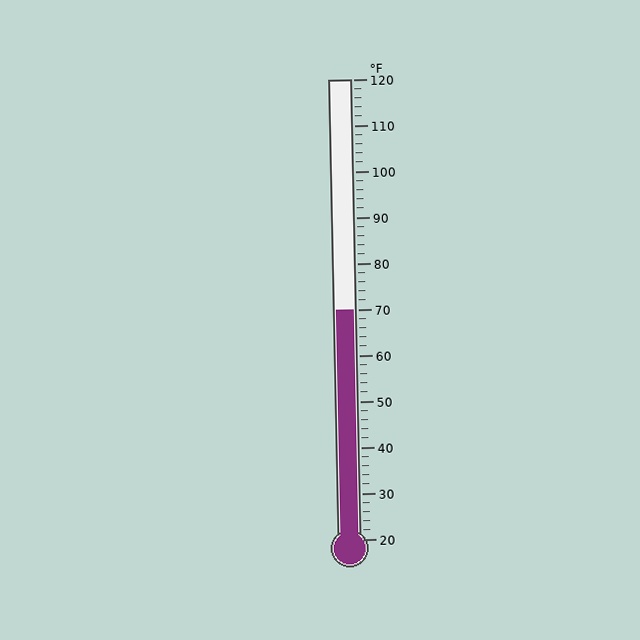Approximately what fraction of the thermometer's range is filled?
The thermometer is filled to approximately 50% of its range.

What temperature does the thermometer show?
The thermometer shows approximately 70°F.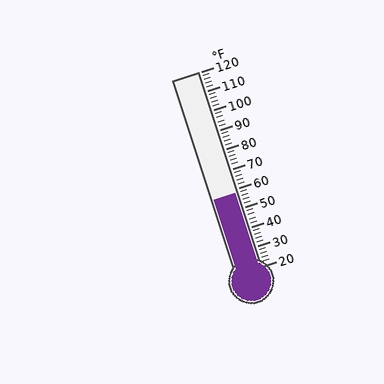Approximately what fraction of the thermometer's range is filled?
The thermometer is filled to approximately 40% of its range.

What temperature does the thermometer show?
The thermometer shows approximately 58°F.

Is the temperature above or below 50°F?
The temperature is above 50°F.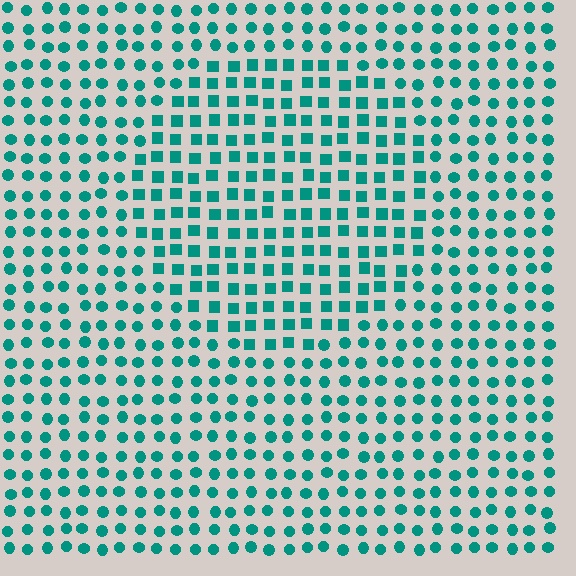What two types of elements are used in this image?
The image uses squares inside the circle region and circles outside it.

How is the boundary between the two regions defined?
The boundary is defined by a change in element shape: squares inside vs. circles outside. All elements share the same color and spacing.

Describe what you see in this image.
The image is filled with small teal elements arranged in a uniform grid. A circle-shaped region contains squares, while the surrounding area contains circles. The boundary is defined purely by the change in element shape.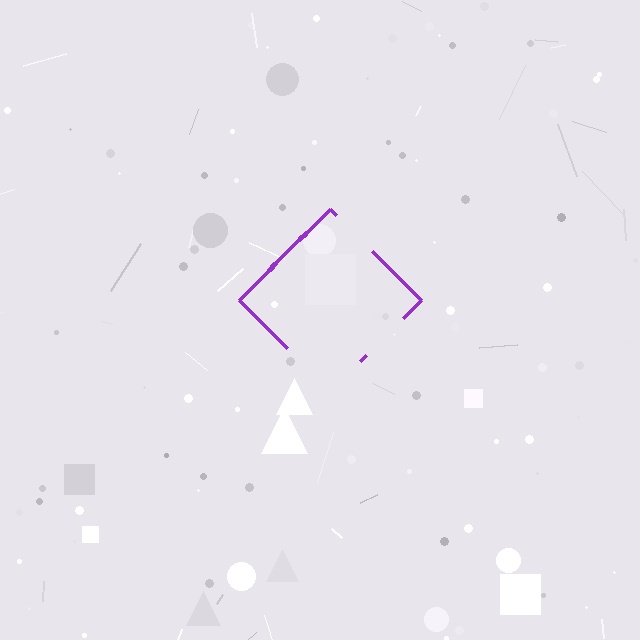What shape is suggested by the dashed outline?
The dashed outline suggests a diamond.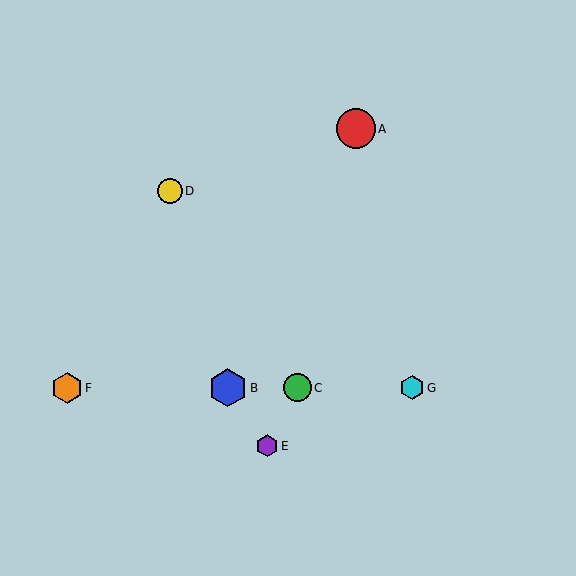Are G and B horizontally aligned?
Yes, both are at y≈388.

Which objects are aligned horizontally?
Objects B, C, F, G are aligned horizontally.